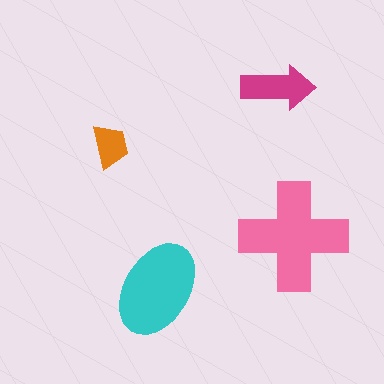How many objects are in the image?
There are 4 objects in the image.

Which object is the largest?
The pink cross.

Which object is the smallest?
The orange trapezoid.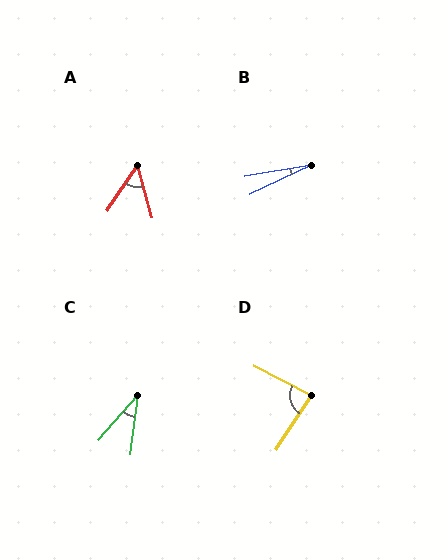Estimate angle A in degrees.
Approximately 48 degrees.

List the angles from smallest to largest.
B (16°), C (34°), A (48°), D (84°).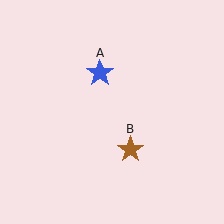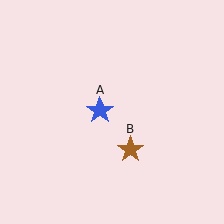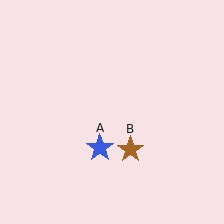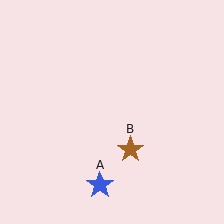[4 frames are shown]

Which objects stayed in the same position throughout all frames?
Brown star (object B) remained stationary.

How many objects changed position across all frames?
1 object changed position: blue star (object A).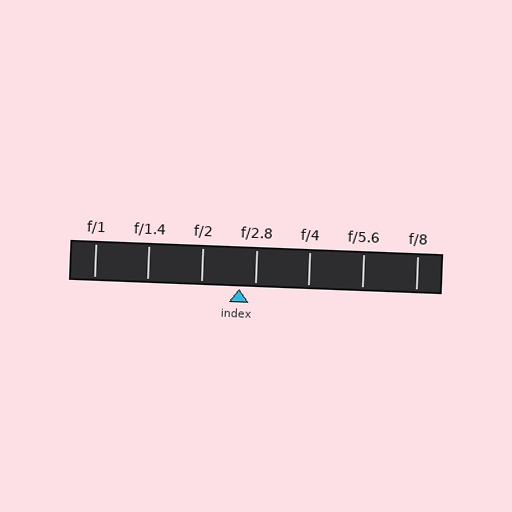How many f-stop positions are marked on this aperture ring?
There are 7 f-stop positions marked.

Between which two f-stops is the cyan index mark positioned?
The index mark is between f/2 and f/2.8.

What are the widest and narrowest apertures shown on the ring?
The widest aperture shown is f/1 and the narrowest is f/8.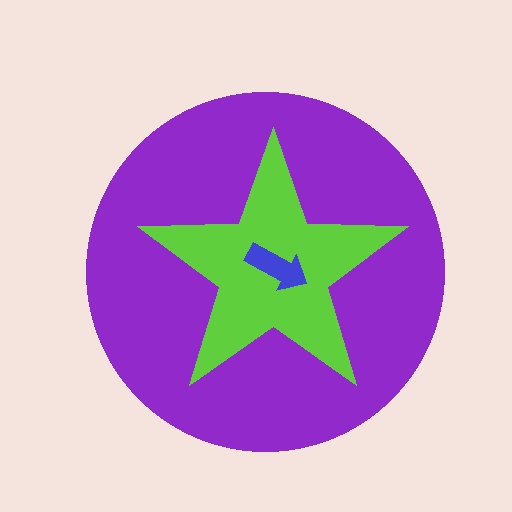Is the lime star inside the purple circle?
Yes.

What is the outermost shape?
The purple circle.